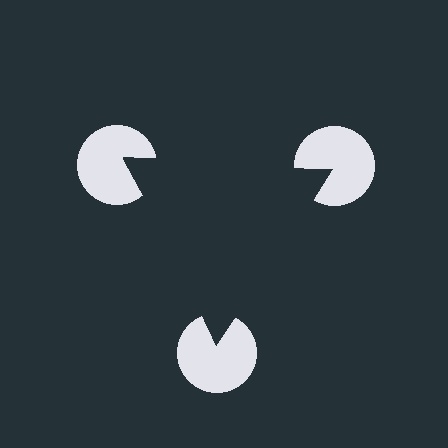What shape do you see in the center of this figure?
An illusory triangle — its edges are inferred from the aligned wedge cuts in the pac-man discs, not physically drawn.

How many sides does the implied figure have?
3 sides.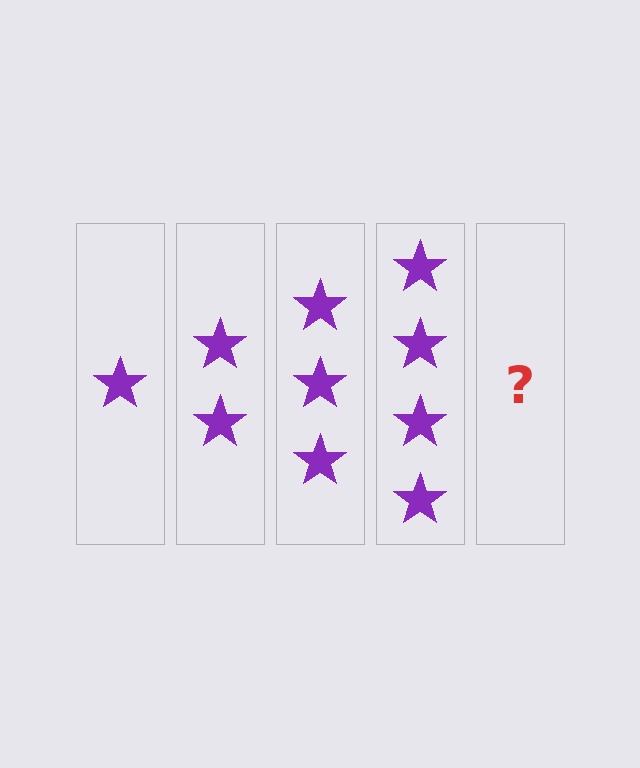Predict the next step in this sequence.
The next step is 5 stars.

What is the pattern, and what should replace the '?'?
The pattern is that each step adds one more star. The '?' should be 5 stars.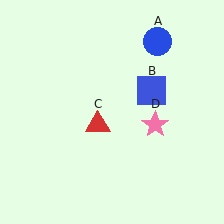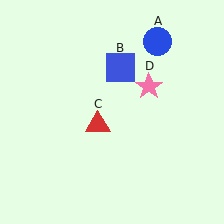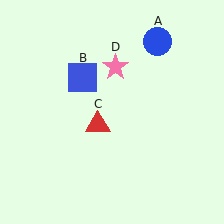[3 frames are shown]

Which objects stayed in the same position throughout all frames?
Blue circle (object A) and red triangle (object C) remained stationary.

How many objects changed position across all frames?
2 objects changed position: blue square (object B), pink star (object D).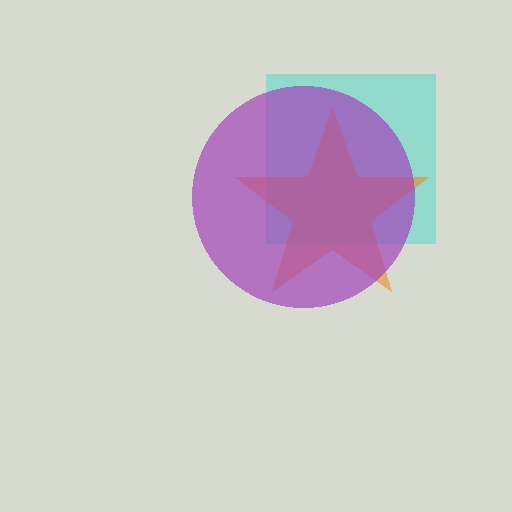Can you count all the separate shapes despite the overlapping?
Yes, there are 3 separate shapes.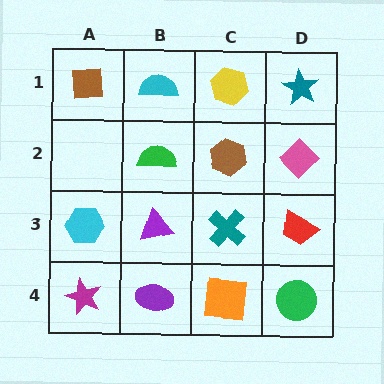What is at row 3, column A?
A cyan hexagon.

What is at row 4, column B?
A purple ellipse.